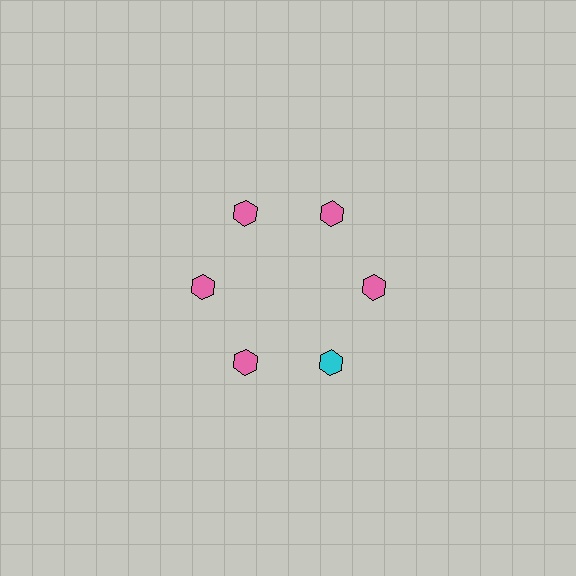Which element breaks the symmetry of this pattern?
The cyan hexagon at roughly the 5 o'clock position breaks the symmetry. All other shapes are pink hexagons.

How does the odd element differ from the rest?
It has a different color: cyan instead of pink.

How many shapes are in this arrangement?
There are 6 shapes arranged in a ring pattern.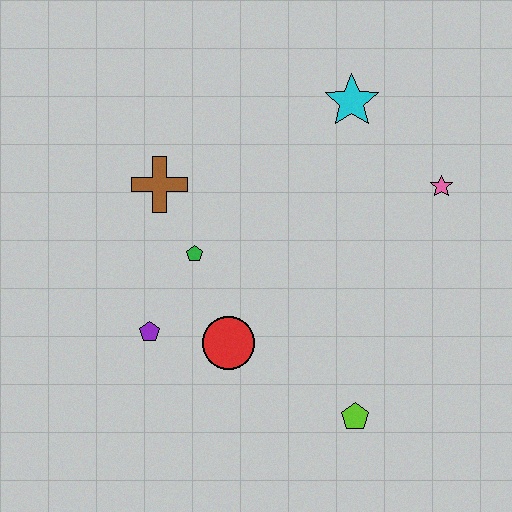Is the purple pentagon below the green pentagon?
Yes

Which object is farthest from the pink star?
The purple pentagon is farthest from the pink star.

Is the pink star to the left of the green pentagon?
No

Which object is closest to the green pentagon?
The brown cross is closest to the green pentagon.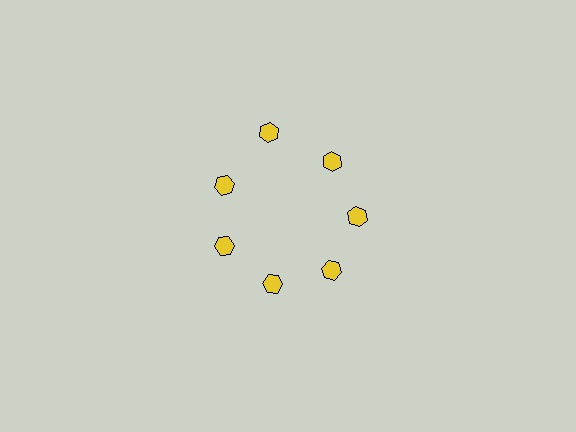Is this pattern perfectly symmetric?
No. The 7 yellow hexagons are arranged in a ring, but one element near the 12 o'clock position is pushed outward from the center, breaking the 7-fold rotational symmetry.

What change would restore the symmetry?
The symmetry would be restored by moving it inward, back onto the ring so that all 7 hexagons sit at equal angles and equal distance from the center.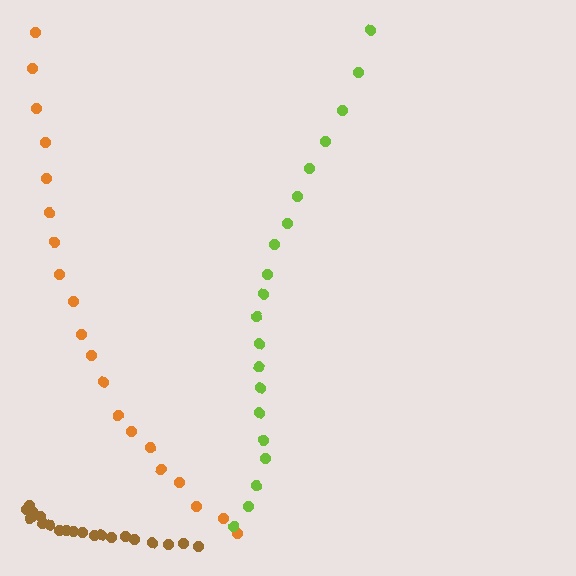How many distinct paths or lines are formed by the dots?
There are 3 distinct paths.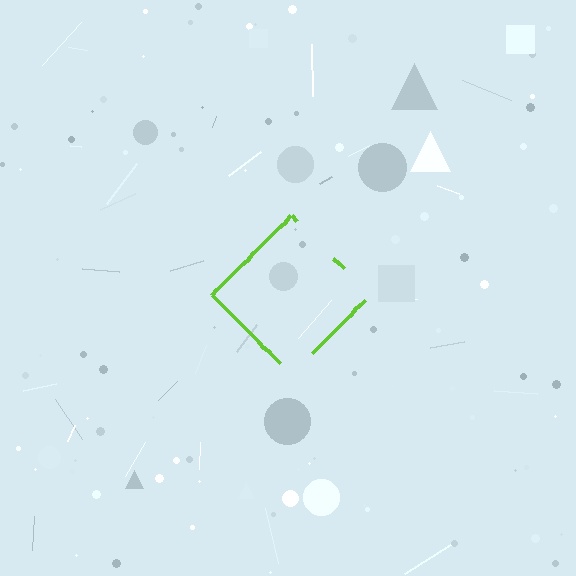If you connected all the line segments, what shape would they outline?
They would outline a diamond.